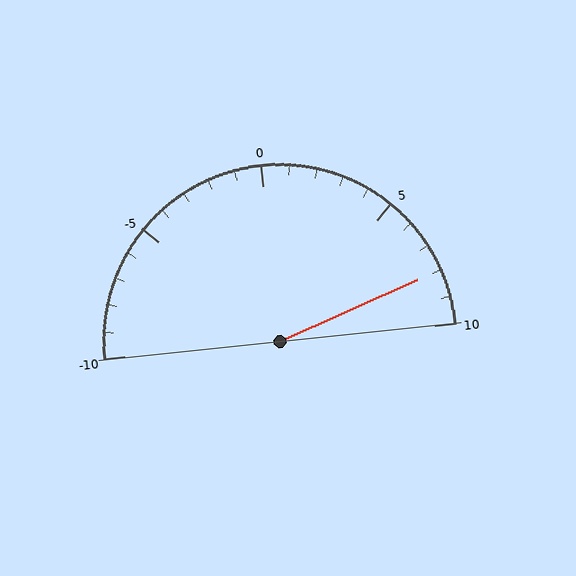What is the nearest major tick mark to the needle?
The nearest major tick mark is 10.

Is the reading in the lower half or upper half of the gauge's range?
The reading is in the upper half of the range (-10 to 10).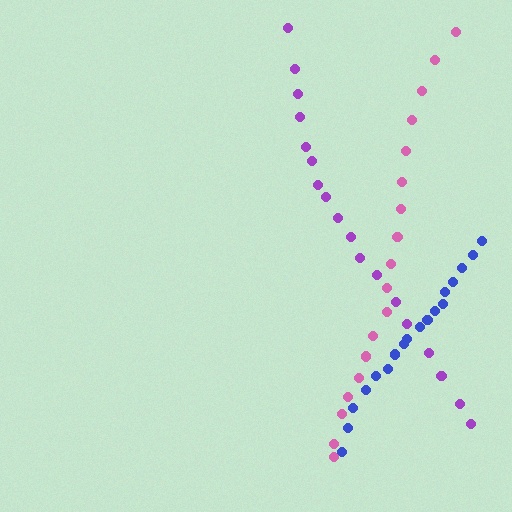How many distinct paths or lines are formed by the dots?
There are 3 distinct paths.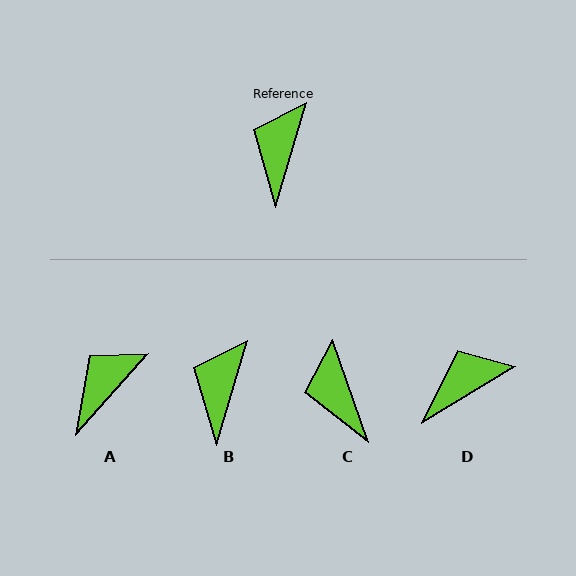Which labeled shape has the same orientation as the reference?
B.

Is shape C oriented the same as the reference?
No, it is off by about 36 degrees.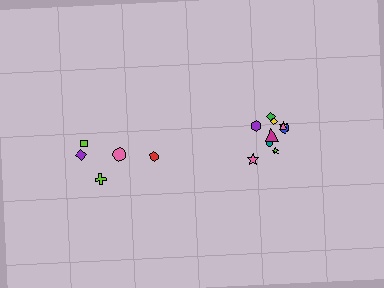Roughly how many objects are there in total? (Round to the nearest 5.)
Roughly 15 objects in total.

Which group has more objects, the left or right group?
The right group.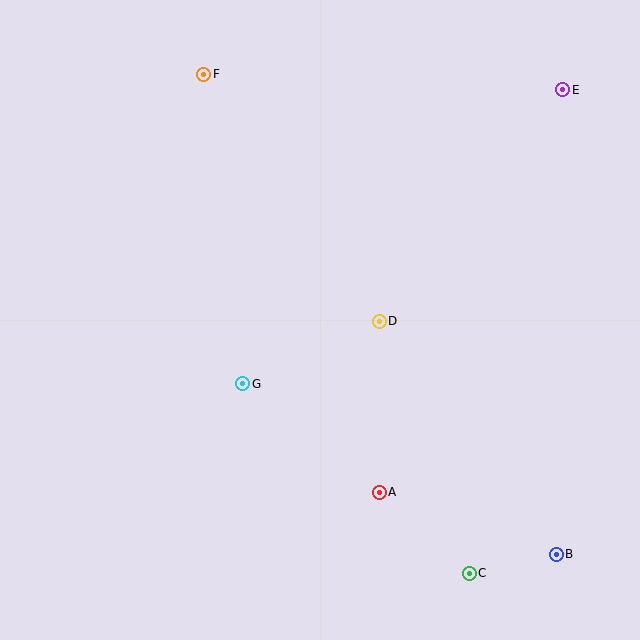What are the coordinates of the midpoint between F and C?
The midpoint between F and C is at (337, 324).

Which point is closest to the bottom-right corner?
Point B is closest to the bottom-right corner.